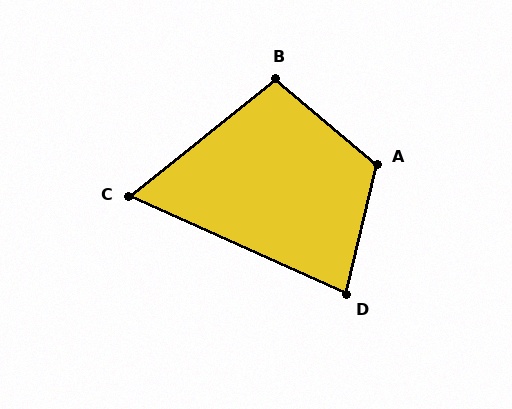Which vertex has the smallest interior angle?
C, at approximately 63 degrees.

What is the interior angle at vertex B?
Approximately 101 degrees (obtuse).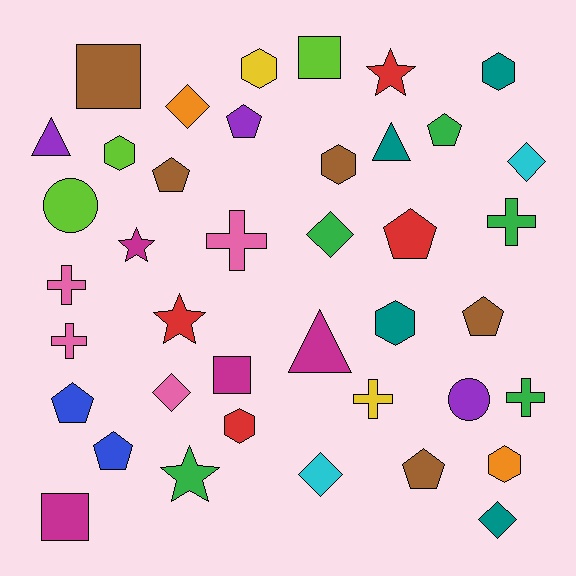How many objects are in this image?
There are 40 objects.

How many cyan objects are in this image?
There are 2 cyan objects.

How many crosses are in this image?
There are 6 crosses.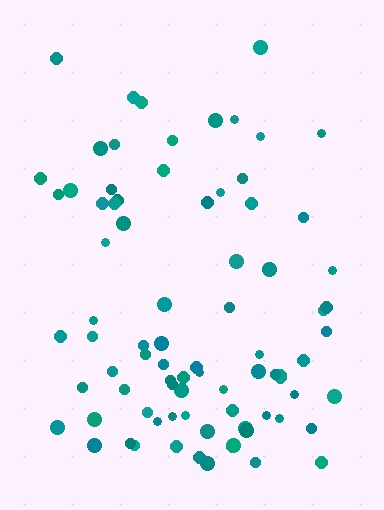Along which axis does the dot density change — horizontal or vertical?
Vertical.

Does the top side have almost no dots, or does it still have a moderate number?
Still a moderate number, just noticeably fewer than the bottom.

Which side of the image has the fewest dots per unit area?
The top.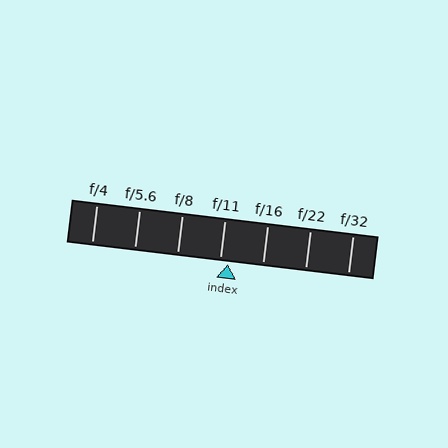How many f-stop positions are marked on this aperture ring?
There are 7 f-stop positions marked.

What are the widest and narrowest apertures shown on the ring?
The widest aperture shown is f/4 and the narrowest is f/32.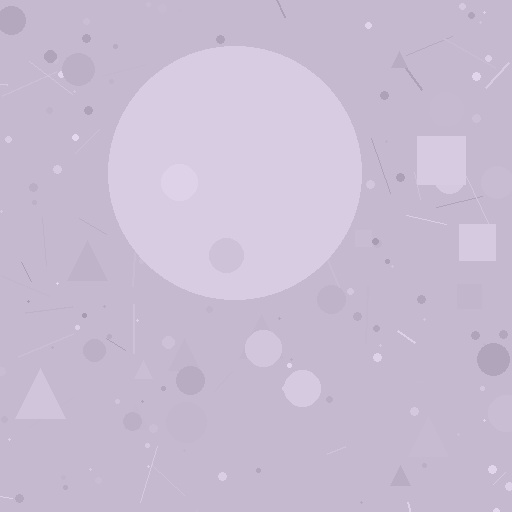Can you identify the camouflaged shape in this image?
The camouflaged shape is a circle.